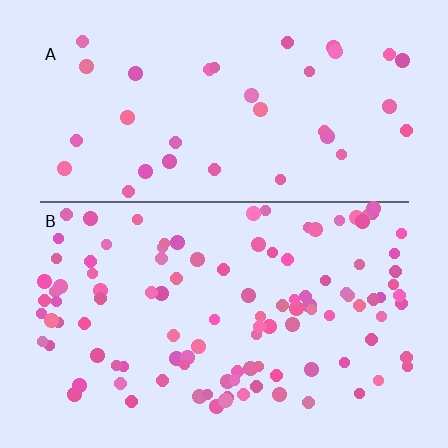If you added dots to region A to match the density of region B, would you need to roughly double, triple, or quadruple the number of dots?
Approximately triple.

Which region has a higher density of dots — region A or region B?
B (the bottom).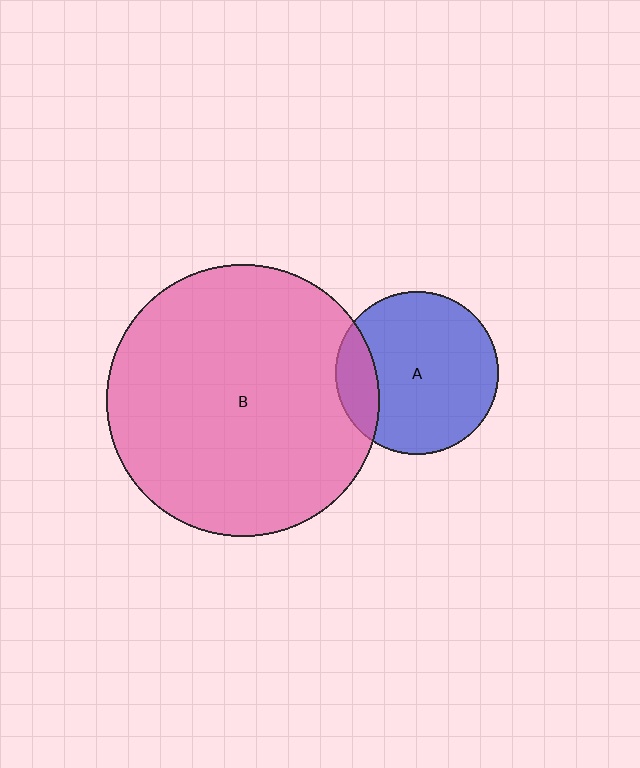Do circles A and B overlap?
Yes.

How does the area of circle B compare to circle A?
Approximately 2.8 times.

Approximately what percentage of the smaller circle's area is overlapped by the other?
Approximately 15%.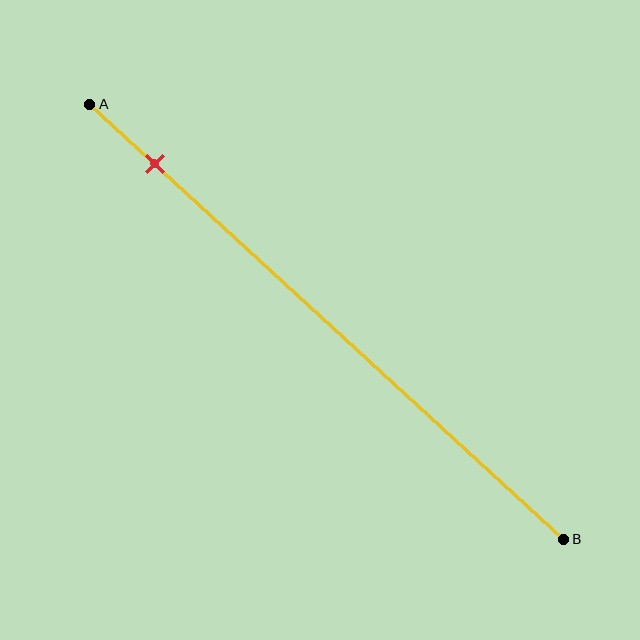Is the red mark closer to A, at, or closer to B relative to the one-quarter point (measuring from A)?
The red mark is closer to point A than the one-quarter point of segment AB.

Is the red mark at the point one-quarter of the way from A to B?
No, the mark is at about 15% from A, not at the 25% one-quarter point.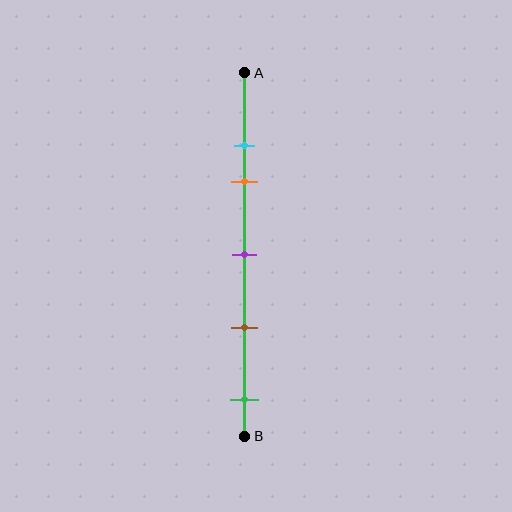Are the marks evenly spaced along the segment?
No, the marks are not evenly spaced.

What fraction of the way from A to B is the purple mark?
The purple mark is approximately 50% (0.5) of the way from A to B.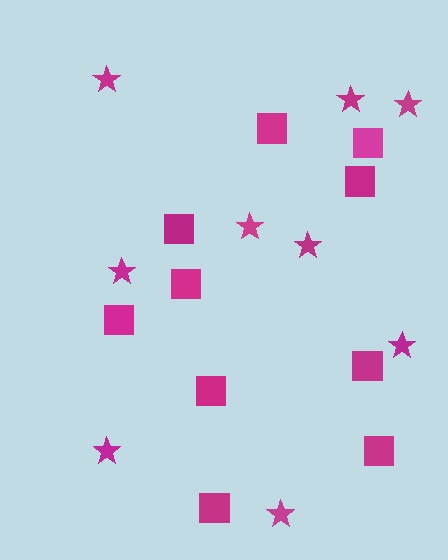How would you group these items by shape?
There are 2 groups: one group of stars (9) and one group of squares (10).